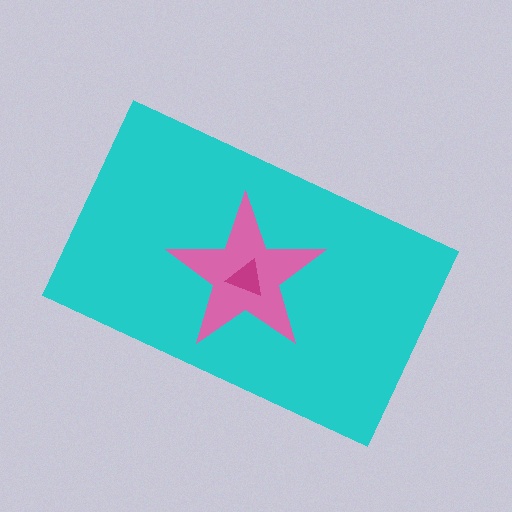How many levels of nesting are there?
3.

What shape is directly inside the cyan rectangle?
The pink star.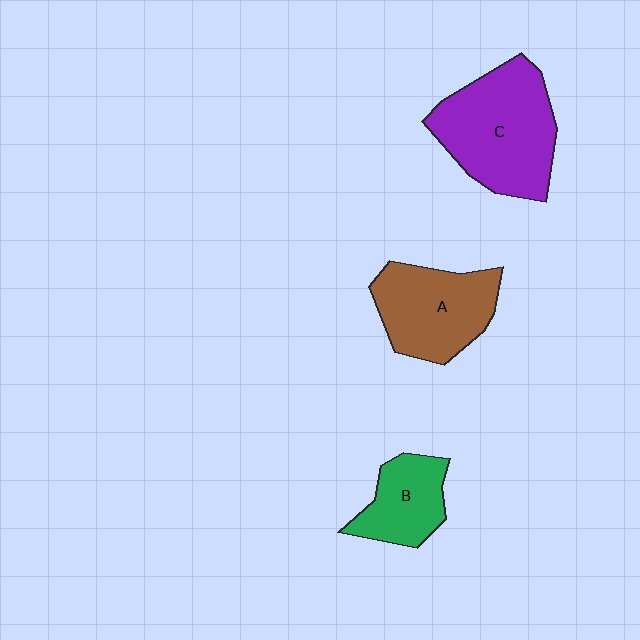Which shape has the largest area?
Shape C (purple).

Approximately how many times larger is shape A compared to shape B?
Approximately 1.5 times.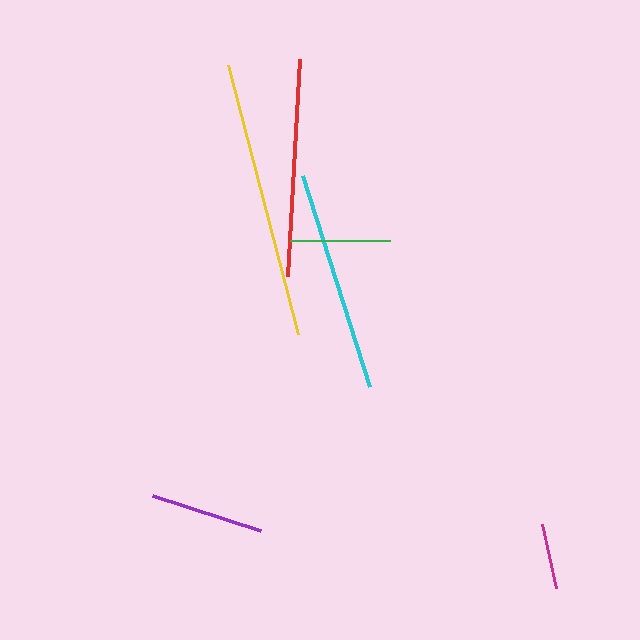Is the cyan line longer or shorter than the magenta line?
The cyan line is longer than the magenta line.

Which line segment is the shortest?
The magenta line is the shortest at approximately 65 pixels.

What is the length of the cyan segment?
The cyan segment is approximately 221 pixels long.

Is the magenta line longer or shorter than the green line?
The green line is longer than the magenta line.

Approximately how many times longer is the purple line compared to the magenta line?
The purple line is approximately 1.7 times the length of the magenta line.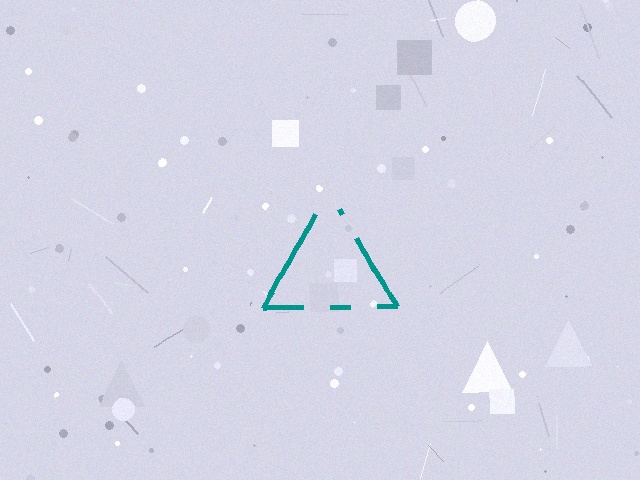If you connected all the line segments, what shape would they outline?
They would outline a triangle.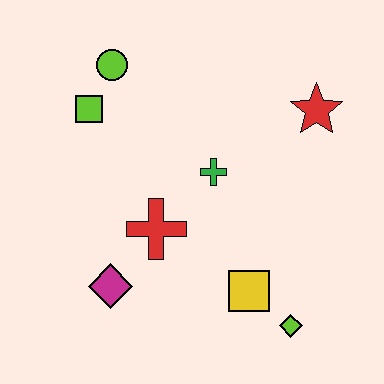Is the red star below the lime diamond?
No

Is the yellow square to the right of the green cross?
Yes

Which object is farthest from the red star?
The magenta diamond is farthest from the red star.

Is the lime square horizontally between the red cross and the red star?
No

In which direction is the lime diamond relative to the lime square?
The lime diamond is below the lime square.